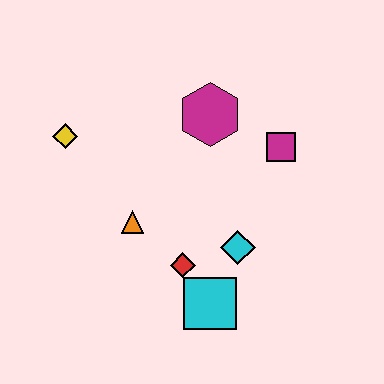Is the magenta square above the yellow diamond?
No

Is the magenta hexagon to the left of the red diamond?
No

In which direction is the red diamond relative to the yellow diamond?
The red diamond is below the yellow diamond.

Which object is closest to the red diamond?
The cyan square is closest to the red diamond.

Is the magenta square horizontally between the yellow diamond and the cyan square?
No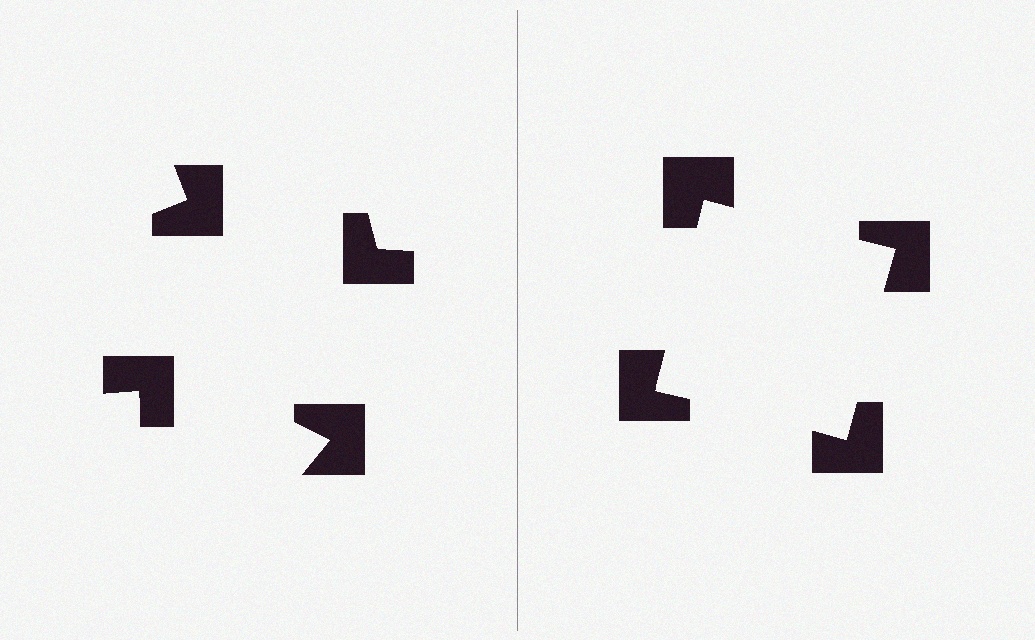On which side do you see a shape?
An illusory square appears on the right side. On the left side the wedge cuts are rotated, so no coherent shape forms.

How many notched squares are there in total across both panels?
8 — 4 on each side.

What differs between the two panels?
The notched squares are positioned identically on both sides; only the wedge orientations differ. On the right they align to a square; on the left they are misaligned.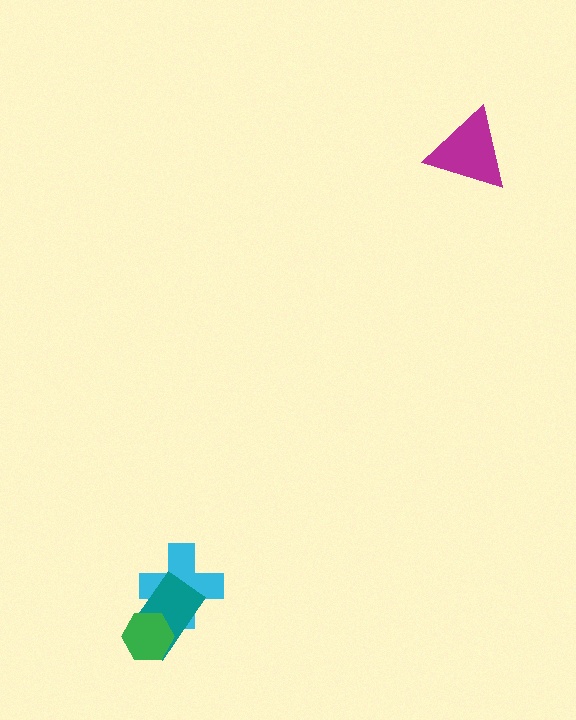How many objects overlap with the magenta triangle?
0 objects overlap with the magenta triangle.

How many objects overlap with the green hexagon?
2 objects overlap with the green hexagon.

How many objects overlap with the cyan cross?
2 objects overlap with the cyan cross.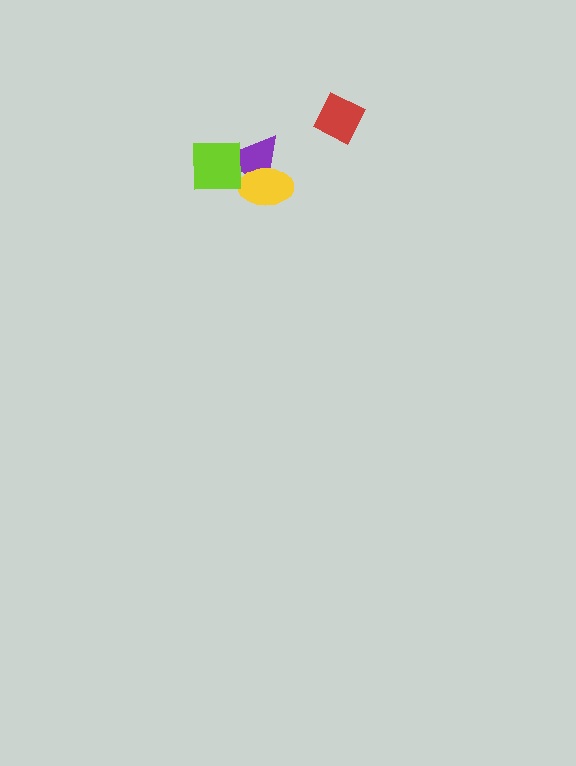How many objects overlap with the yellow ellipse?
2 objects overlap with the yellow ellipse.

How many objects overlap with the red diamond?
0 objects overlap with the red diamond.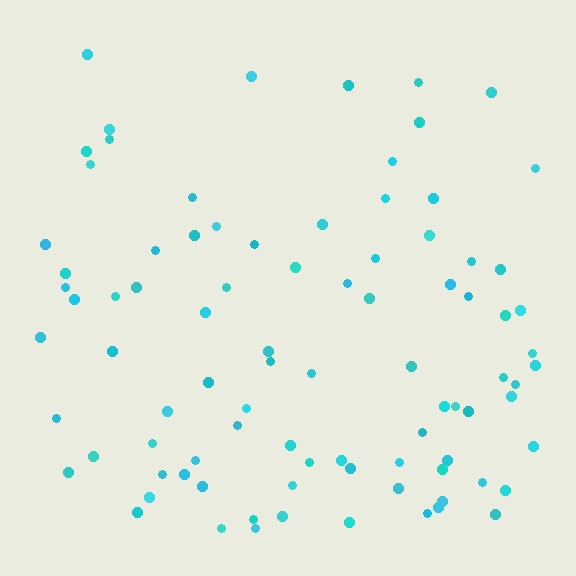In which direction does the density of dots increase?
From top to bottom, with the bottom side densest.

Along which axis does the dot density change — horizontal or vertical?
Vertical.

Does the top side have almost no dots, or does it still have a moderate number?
Still a moderate number, just noticeably fewer than the bottom.